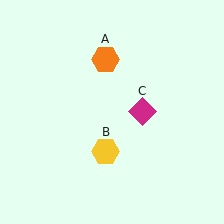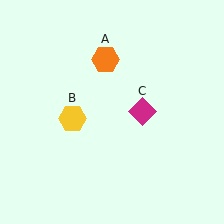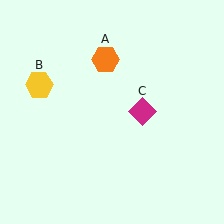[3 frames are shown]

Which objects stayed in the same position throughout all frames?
Orange hexagon (object A) and magenta diamond (object C) remained stationary.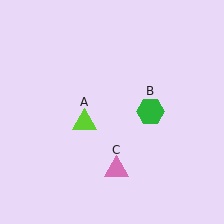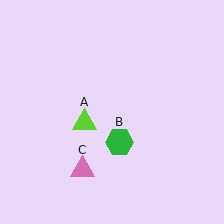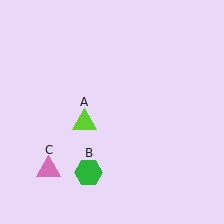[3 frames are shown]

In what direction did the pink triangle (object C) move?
The pink triangle (object C) moved left.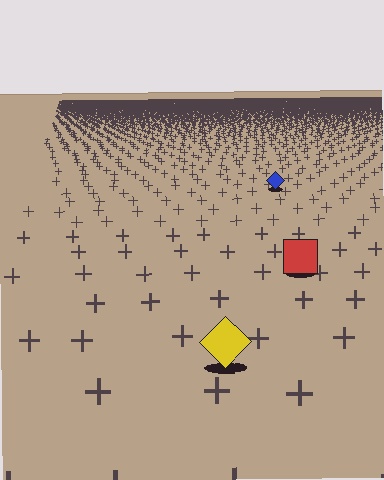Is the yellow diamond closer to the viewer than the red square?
Yes. The yellow diamond is closer — you can tell from the texture gradient: the ground texture is coarser near it.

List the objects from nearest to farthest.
From nearest to farthest: the yellow diamond, the red square, the blue diamond.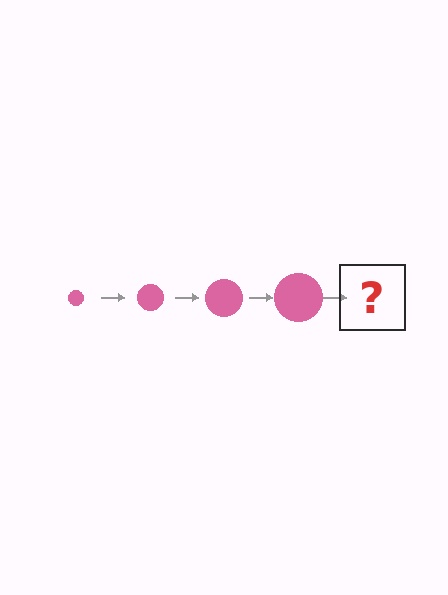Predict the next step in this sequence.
The next step is a pink circle, larger than the previous one.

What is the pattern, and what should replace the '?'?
The pattern is that the circle gets progressively larger each step. The '?' should be a pink circle, larger than the previous one.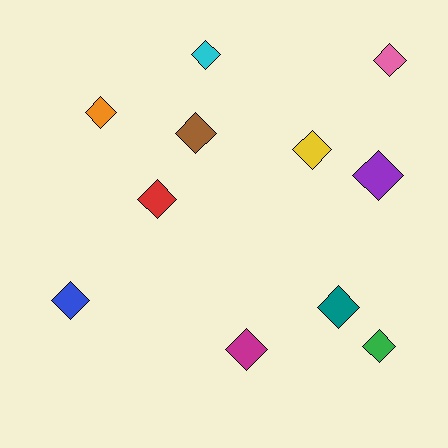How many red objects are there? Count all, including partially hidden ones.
There is 1 red object.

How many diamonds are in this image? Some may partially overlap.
There are 11 diamonds.